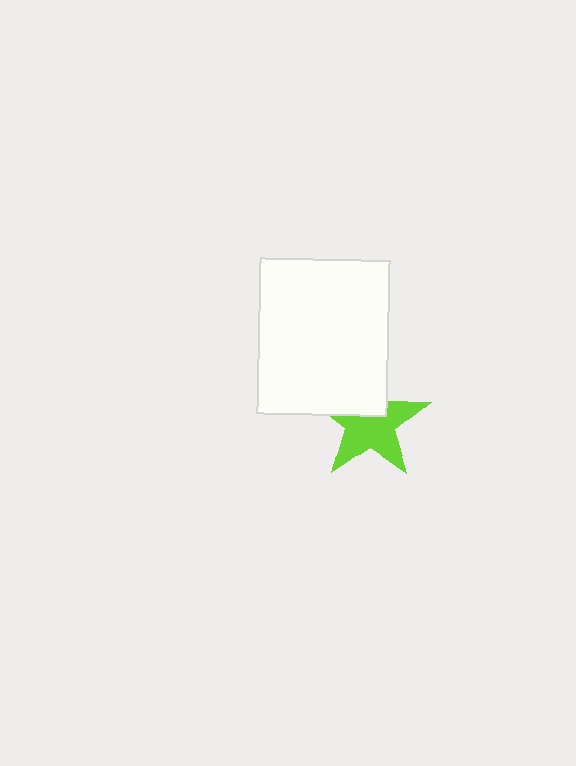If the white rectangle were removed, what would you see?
You would see the complete lime star.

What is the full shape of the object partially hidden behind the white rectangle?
The partially hidden object is a lime star.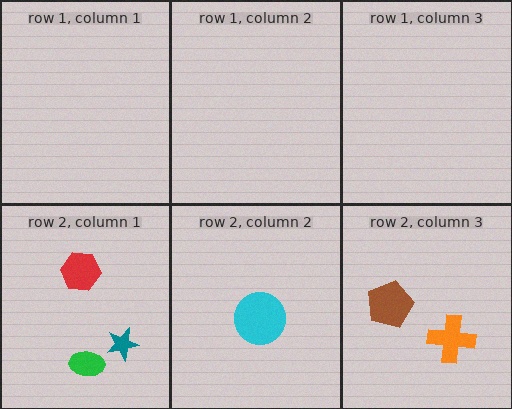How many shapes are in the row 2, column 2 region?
1.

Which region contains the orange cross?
The row 2, column 3 region.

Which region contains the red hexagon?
The row 2, column 1 region.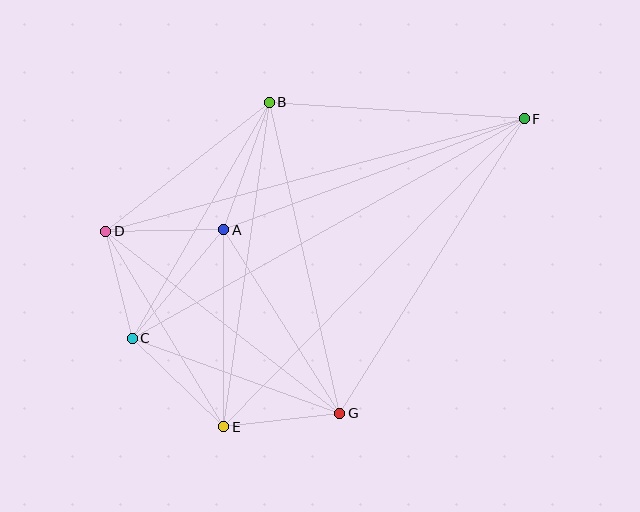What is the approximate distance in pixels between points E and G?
The distance between E and G is approximately 116 pixels.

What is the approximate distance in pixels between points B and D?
The distance between B and D is approximately 208 pixels.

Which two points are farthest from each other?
Points C and F are farthest from each other.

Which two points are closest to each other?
Points C and D are closest to each other.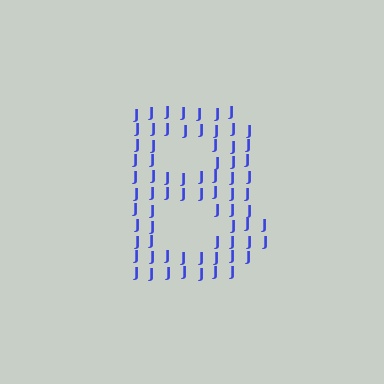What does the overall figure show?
The overall figure shows the letter B.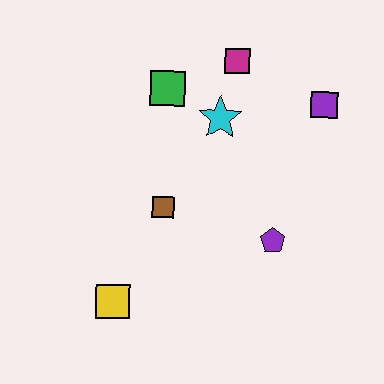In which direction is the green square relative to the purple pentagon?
The green square is above the purple pentagon.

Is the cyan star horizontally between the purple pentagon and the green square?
Yes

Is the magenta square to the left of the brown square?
No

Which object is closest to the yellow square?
The brown square is closest to the yellow square.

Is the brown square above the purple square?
No